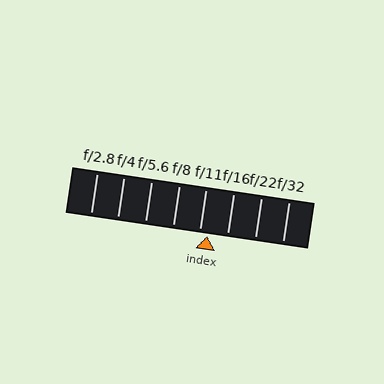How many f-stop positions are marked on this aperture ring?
There are 8 f-stop positions marked.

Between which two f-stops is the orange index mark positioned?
The index mark is between f/11 and f/16.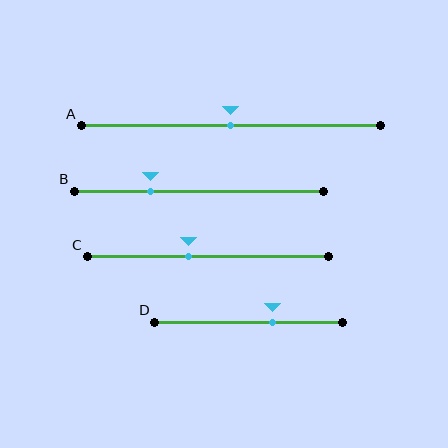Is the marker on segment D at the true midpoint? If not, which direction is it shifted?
No, the marker on segment D is shifted to the right by about 13% of the segment length.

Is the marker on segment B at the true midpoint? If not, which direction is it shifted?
No, the marker on segment B is shifted to the left by about 20% of the segment length.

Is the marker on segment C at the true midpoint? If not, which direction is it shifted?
No, the marker on segment C is shifted to the left by about 8% of the segment length.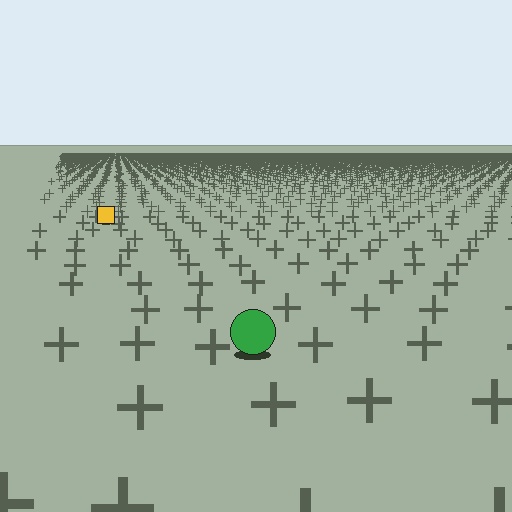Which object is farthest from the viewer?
The yellow square is farthest from the viewer. It appears smaller and the ground texture around it is denser.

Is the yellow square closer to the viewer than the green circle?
No. The green circle is closer — you can tell from the texture gradient: the ground texture is coarser near it.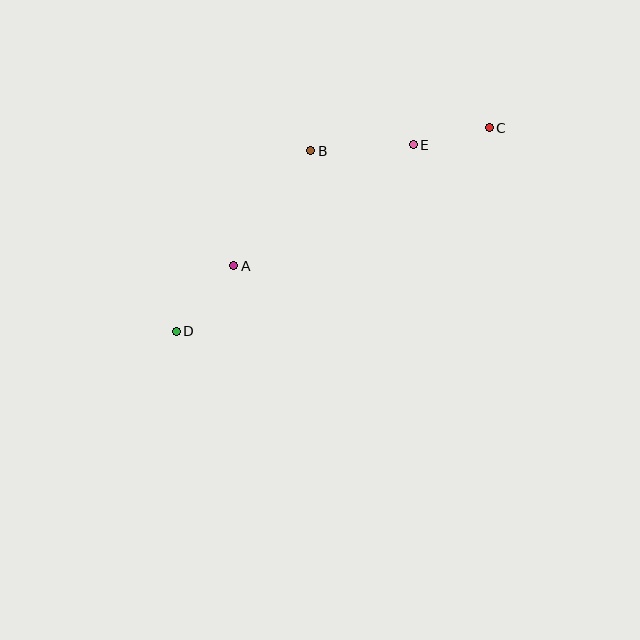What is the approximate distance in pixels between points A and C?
The distance between A and C is approximately 290 pixels.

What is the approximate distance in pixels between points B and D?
The distance between B and D is approximately 225 pixels.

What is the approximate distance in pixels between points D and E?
The distance between D and E is approximately 302 pixels.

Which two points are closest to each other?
Points C and E are closest to each other.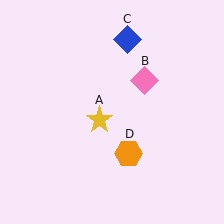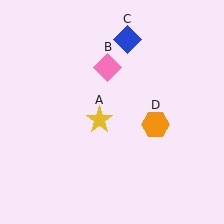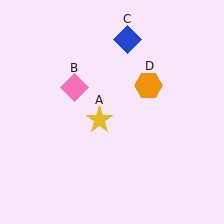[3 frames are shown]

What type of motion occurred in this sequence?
The pink diamond (object B), orange hexagon (object D) rotated counterclockwise around the center of the scene.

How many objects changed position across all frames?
2 objects changed position: pink diamond (object B), orange hexagon (object D).